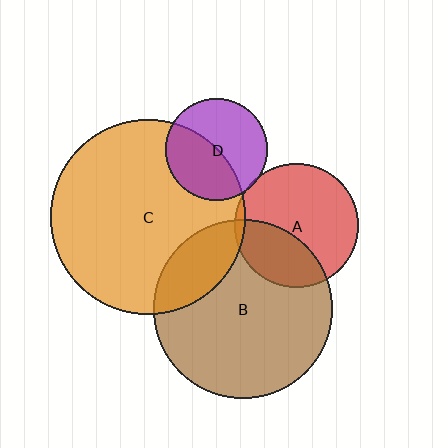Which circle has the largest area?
Circle C (orange).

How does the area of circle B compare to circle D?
Approximately 3.1 times.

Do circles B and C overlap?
Yes.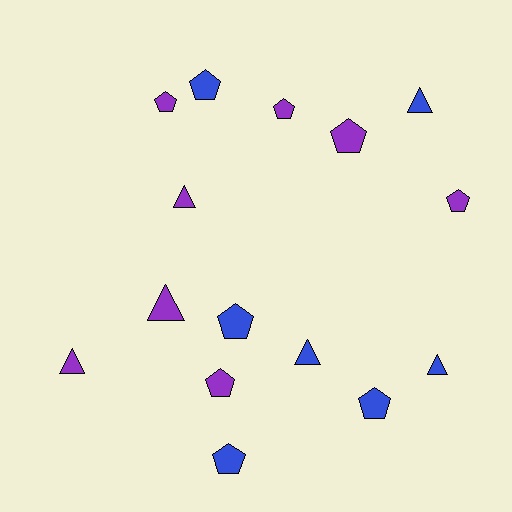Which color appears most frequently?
Purple, with 8 objects.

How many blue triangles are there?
There are 3 blue triangles.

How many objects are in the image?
There are 15 objects.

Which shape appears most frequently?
Pentagon, with 9 objects.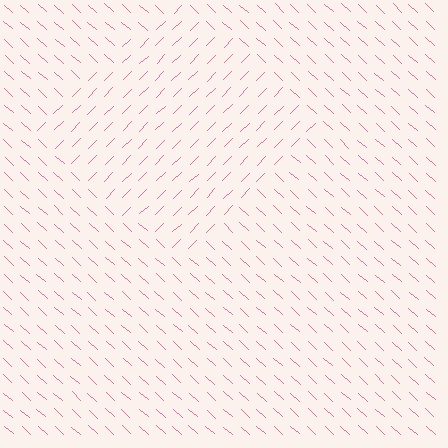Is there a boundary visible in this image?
Yes, there is a texture boundary formed by a change in line orientation.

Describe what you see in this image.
The image is filled with small pink line segments. A diamond region in the image has lines oriented differently from the surrounding lines, creating a visible texture boundary.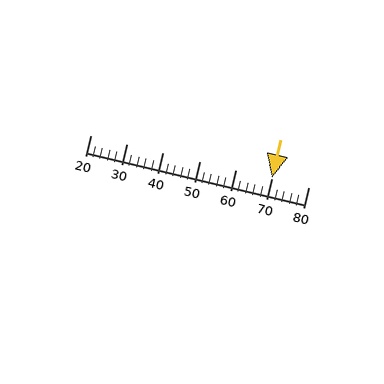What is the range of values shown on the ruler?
The ruler shows values from 20 to 80.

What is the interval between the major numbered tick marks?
The major tick marks are spaced 10 units apart.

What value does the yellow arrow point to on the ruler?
The yellow arrow points to approximately 70.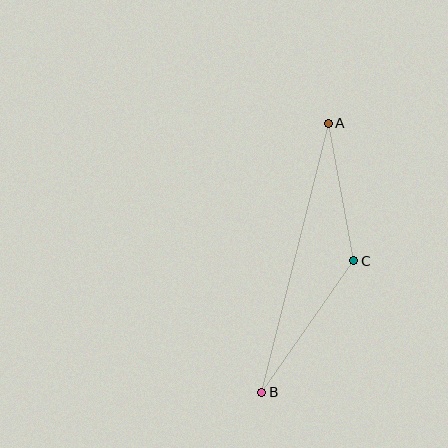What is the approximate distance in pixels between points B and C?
The distance between B and C is approximately 160 pixels.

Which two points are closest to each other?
Points A and C are closest to each other.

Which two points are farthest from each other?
Points A and B are farthest from each other.